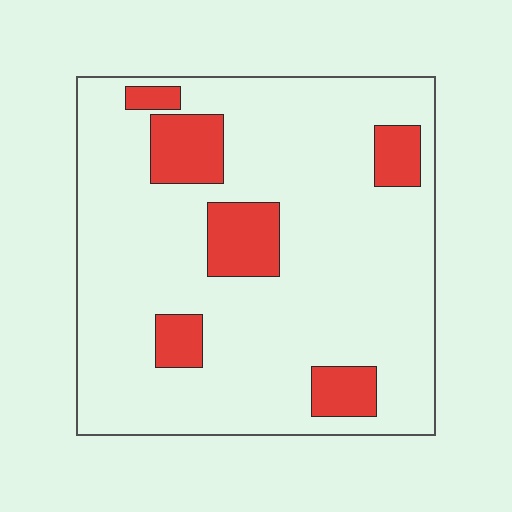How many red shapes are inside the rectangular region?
6.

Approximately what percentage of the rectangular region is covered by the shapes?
Approximately 15%.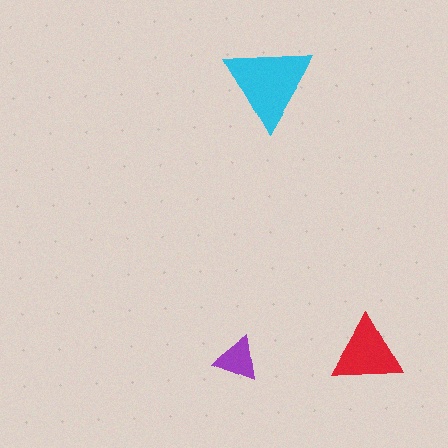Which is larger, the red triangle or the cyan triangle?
The cyan one.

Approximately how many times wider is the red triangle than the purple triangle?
About 1.5 times wider.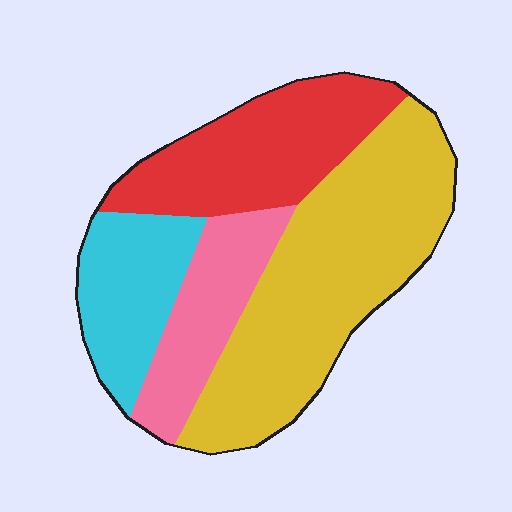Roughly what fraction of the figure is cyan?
Cyan covers around 15% of the figure.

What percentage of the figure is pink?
Pink covers about 15% of the figure.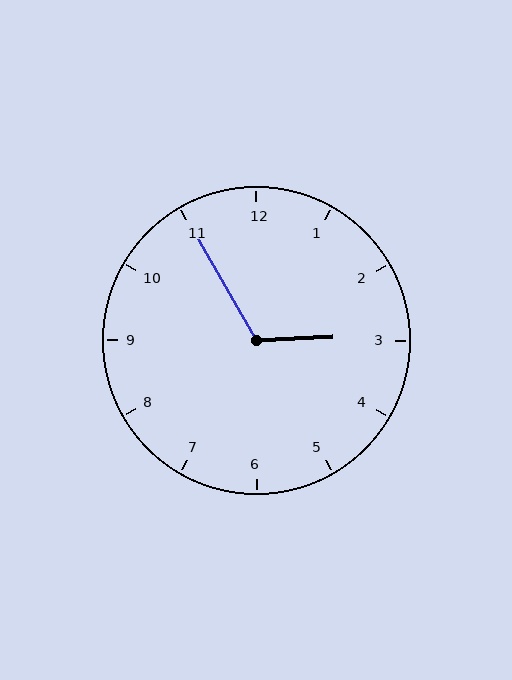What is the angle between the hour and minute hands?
Approximately 118 degrees.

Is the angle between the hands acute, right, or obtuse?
It is obtuse.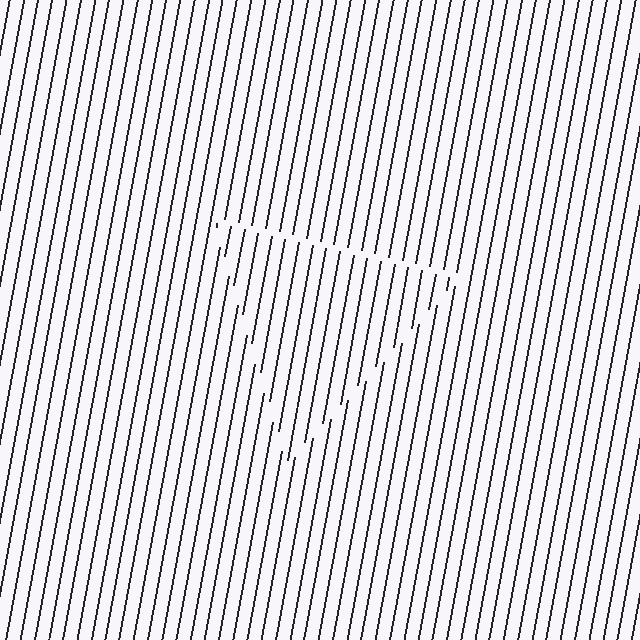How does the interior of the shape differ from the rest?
The interior of the shape contains the same grating, shifted by half a period — the contour is defined by the phase discontinuity where line-ends from the inner and outer gratings abut.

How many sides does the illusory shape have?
3 sides — the line-ends trace a triangle.